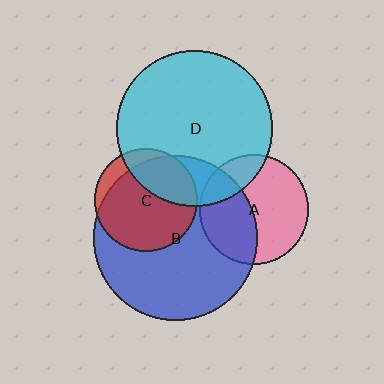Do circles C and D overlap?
Yes.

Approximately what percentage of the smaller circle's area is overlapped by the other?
Approximately 35%.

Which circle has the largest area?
Circle B (blue).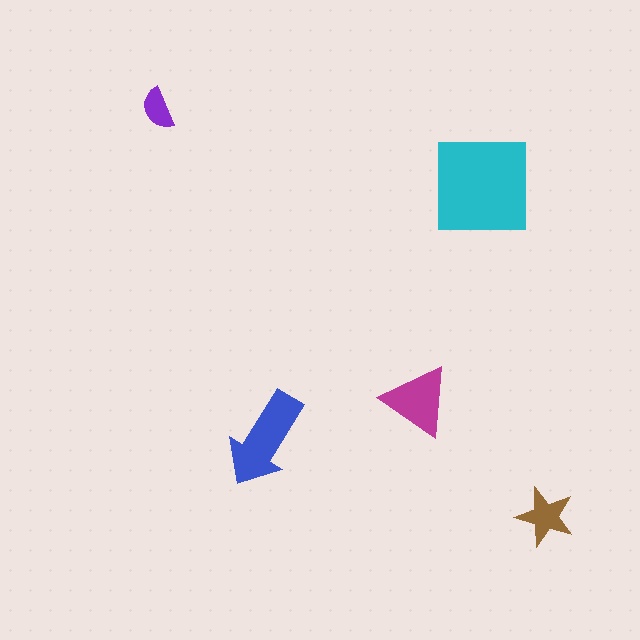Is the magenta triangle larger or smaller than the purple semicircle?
Larger.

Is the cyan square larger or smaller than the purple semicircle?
Larger.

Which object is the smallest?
The purple semicircle.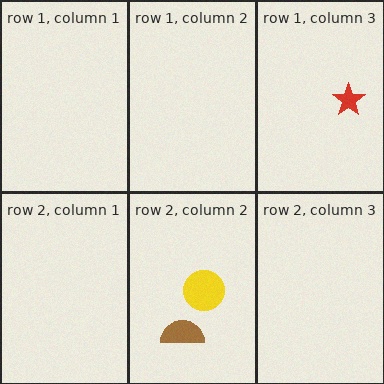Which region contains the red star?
The row 1, column 3 region.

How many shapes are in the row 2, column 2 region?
2.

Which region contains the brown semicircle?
The row 2, column 2 region.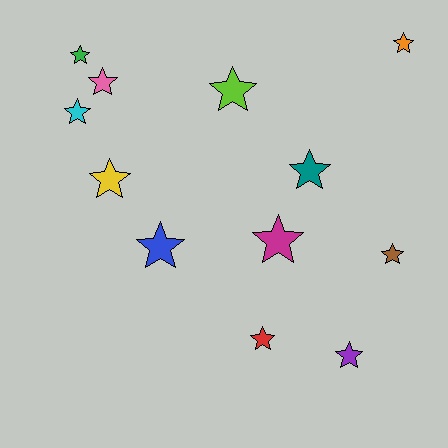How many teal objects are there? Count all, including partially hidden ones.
There is 1 teal object.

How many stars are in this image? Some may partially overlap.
There are 12 stars.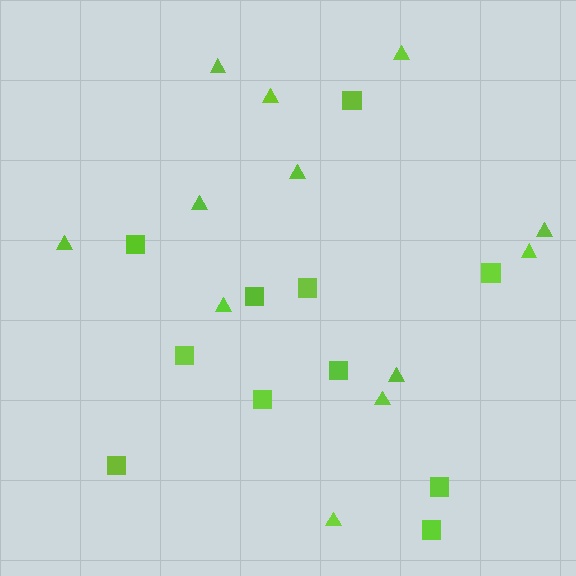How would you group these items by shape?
There are 2 groups: one group of squares (11) and one group of triangles (12).